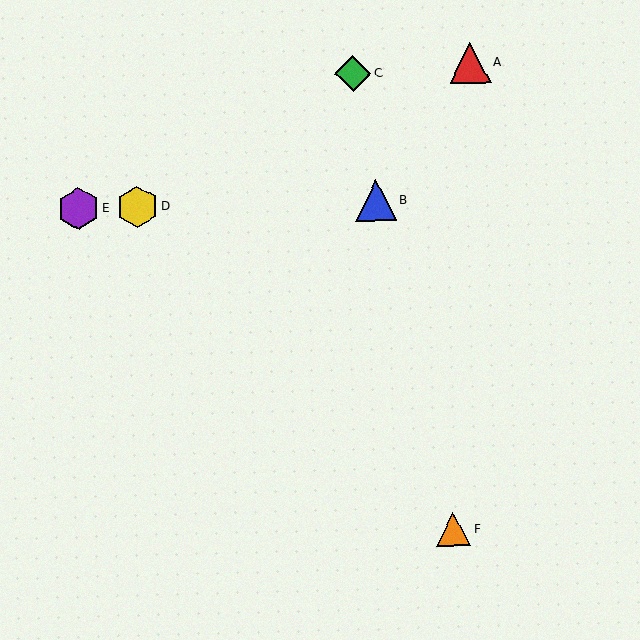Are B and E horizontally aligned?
Yes, both are at y≈201.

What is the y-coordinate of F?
Object F is at y≈529.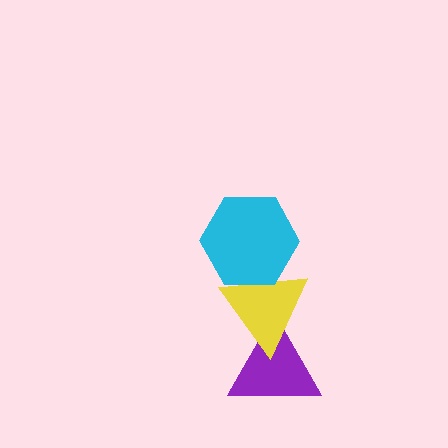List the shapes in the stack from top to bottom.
From top to bottom: the cyan hexagon, the yellow triangle, the purple triangle.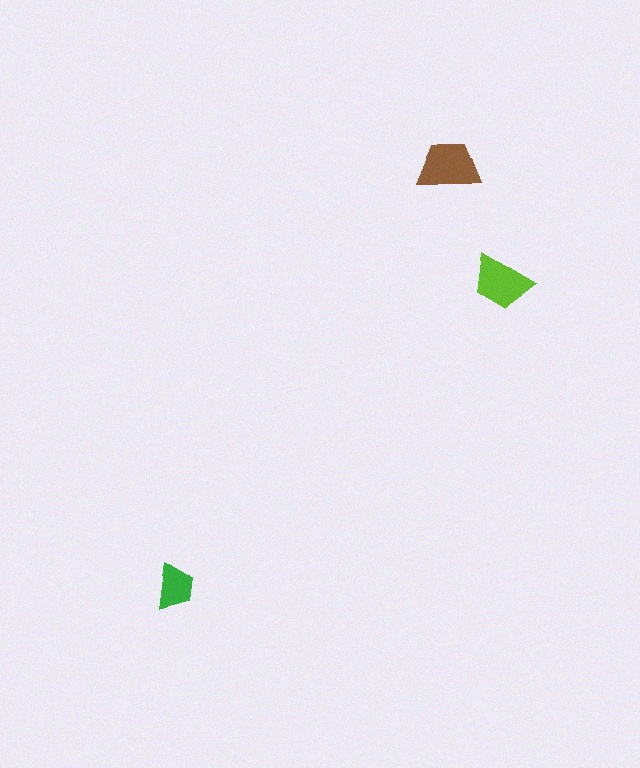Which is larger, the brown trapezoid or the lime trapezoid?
The brown one.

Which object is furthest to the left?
The green trapezoid is leftmost.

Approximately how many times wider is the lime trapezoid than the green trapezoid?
About 1.5 times wider.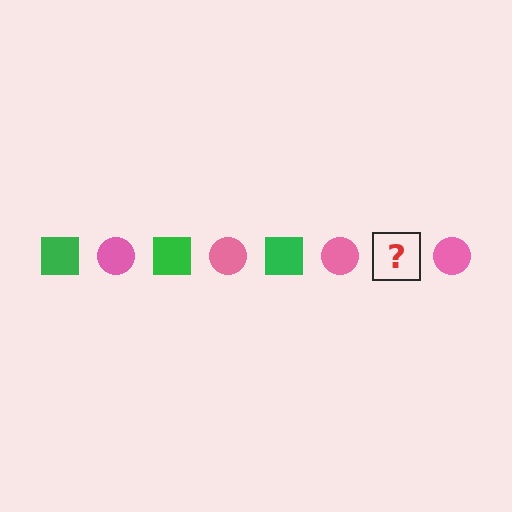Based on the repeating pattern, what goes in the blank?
The blank should be a green square.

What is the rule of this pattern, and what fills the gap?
The rule is that the pattern alternates between green square and pink circle. The gap should be filled with a green square.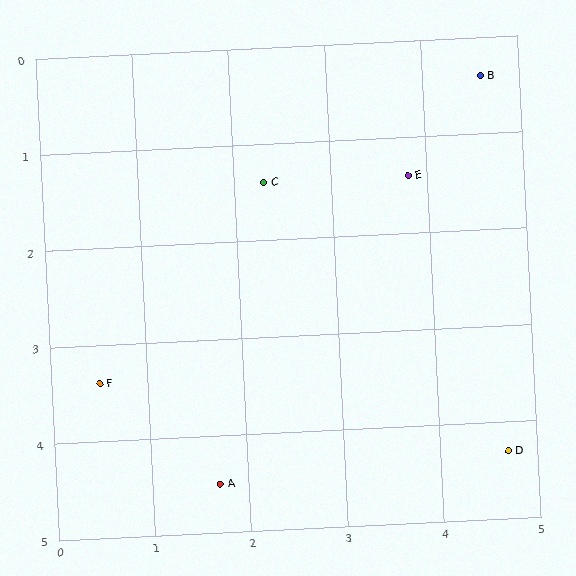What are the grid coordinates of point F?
Point F is at approximately (0.5, 3.4).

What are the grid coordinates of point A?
Point A is at approximately (1.7, 4.5).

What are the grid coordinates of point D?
Point D is at approximately (4.7, 4.3).